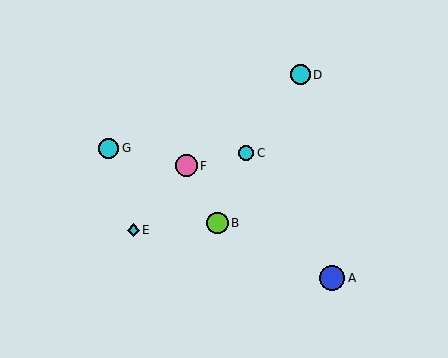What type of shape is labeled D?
Shape D is a cyan circle.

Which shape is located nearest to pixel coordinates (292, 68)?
The cyan circle (labeled D) at (300, 75) is nearest to that location.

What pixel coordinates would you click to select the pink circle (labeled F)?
Click at (186, 166) to select the pink circle F.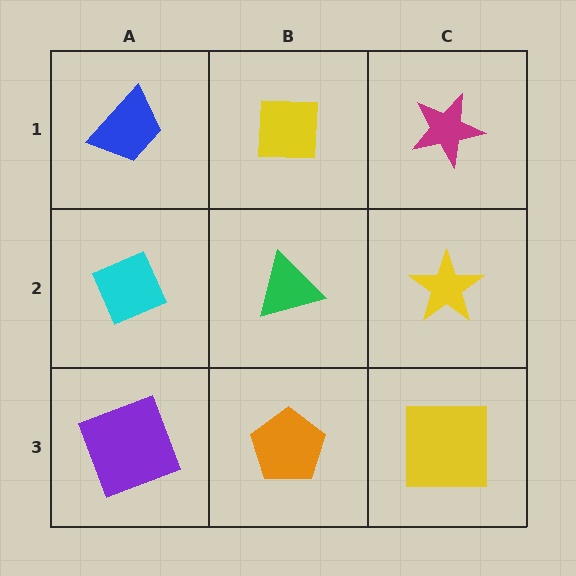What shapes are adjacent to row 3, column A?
A cyan diamond (row 2, column A), an orange pentagon (row 3, column B).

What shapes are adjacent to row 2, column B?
A yellow square (row 1, column B), an orange pentagon (row 3, column B), a cyan diamond (row 2, column A), a yellow star (row 2, column C).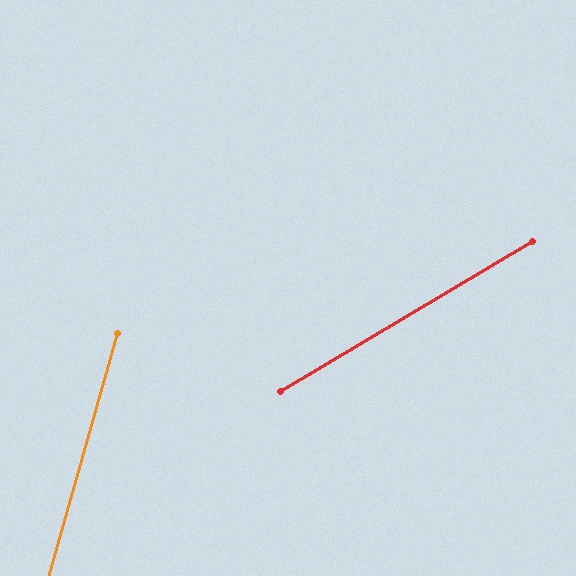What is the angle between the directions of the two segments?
Approximately 43 degrees.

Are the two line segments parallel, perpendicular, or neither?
Neither parallel nor perpendicular — they differ by about 43°.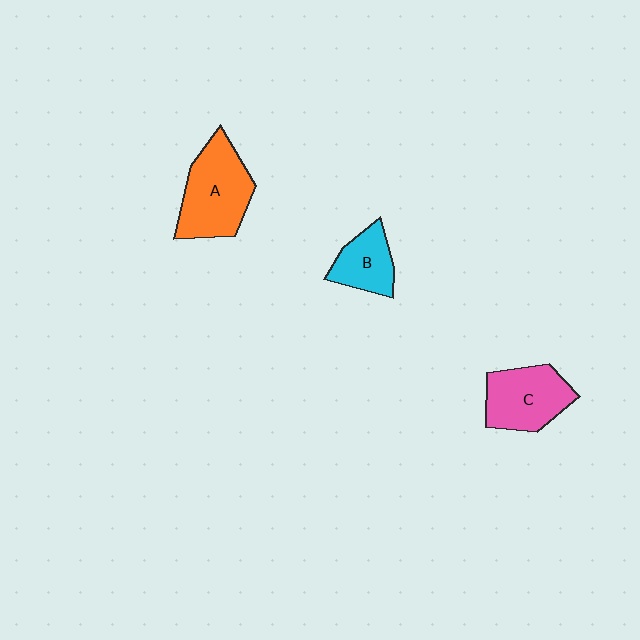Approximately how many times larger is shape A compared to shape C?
Approximately 1.2 times.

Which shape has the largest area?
Shape A (orange).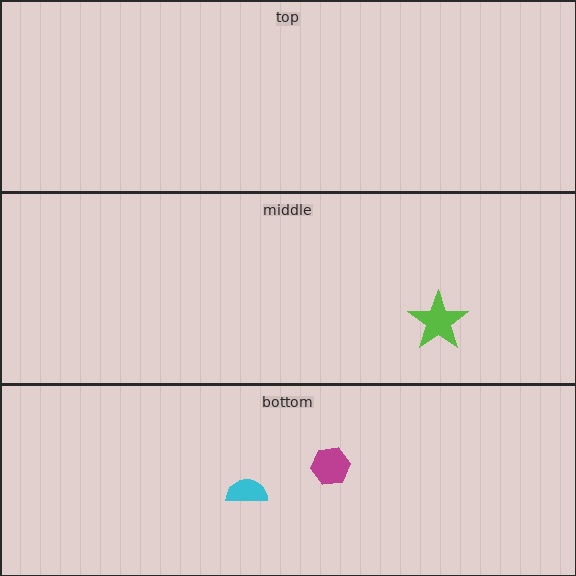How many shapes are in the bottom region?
2.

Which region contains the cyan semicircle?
The bottom region.